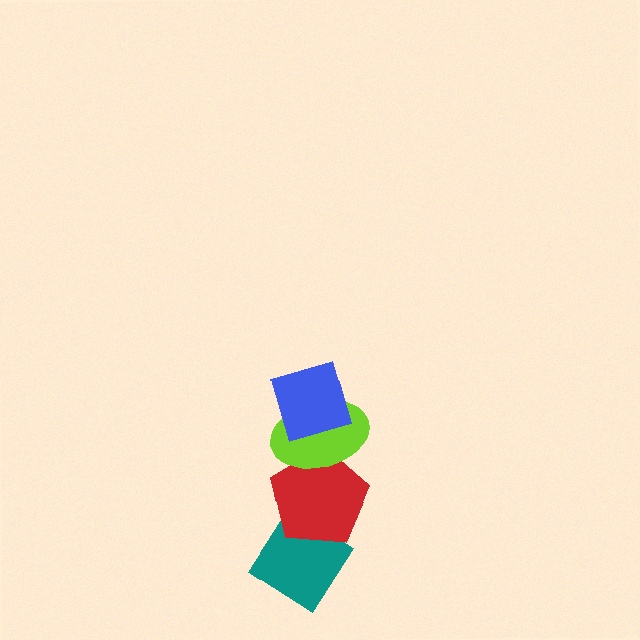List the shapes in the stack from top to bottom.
From top to bottom: the blue diamond, the lime ellipse, the red pentagon, the teal diamond.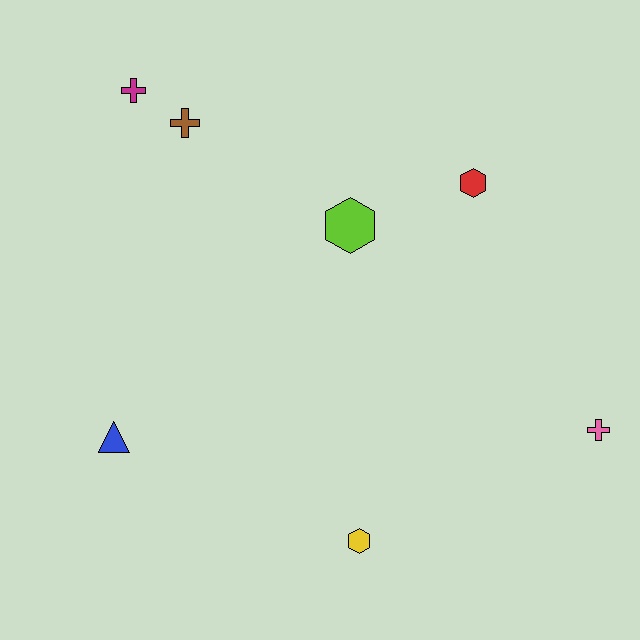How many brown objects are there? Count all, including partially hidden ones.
There is 1 brown object.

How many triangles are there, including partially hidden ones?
There is 1 triangle.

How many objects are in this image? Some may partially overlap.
There are 7 objects.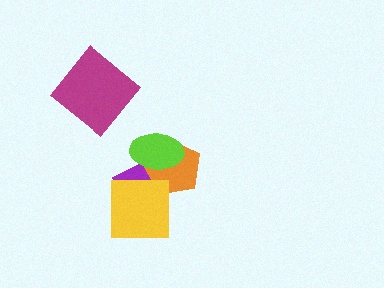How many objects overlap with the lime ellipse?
2 objects overlap with the lime ellipse.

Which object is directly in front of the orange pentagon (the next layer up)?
The yellow square is directly in front of the orange pentagon.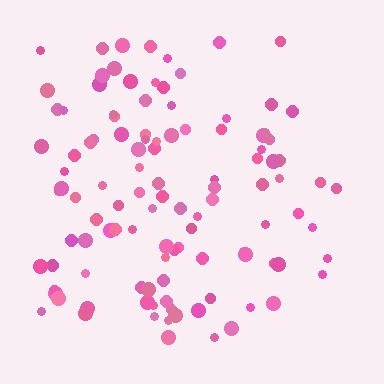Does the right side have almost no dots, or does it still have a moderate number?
Still a moderate number, just noticeably fewer than the left.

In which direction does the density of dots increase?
From right to left, with the left side densest.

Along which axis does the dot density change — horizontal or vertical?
Horizontal.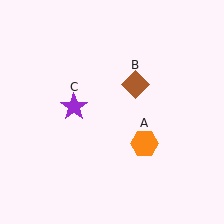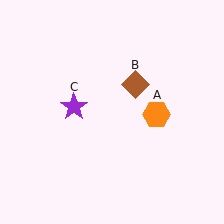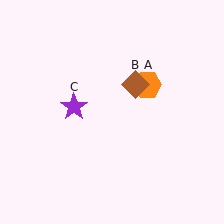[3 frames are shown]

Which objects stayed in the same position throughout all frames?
Brown diamond (object B) and purple star (object C) remained stationary.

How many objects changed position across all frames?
1 object changed position: orange hexagon (object A).